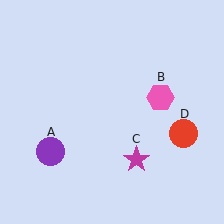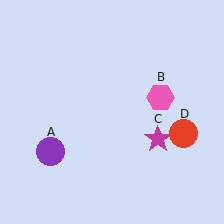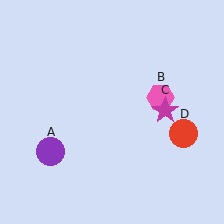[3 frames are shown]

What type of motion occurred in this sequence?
The magenta star (object C) rotated counterclockwise around the center of the scene.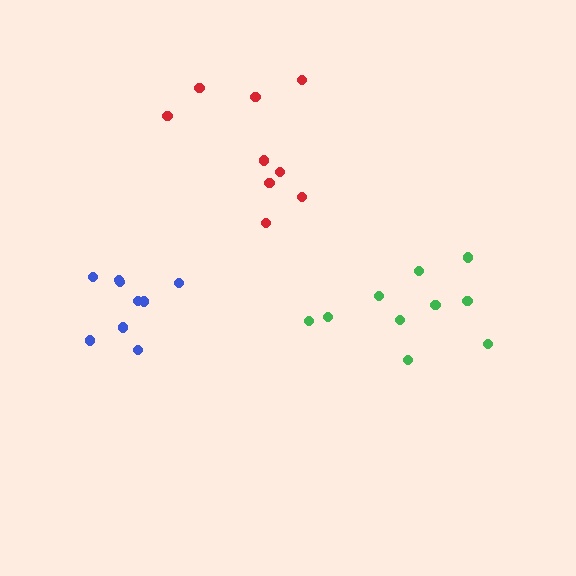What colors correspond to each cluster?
The clusters are colored: green, blue, red.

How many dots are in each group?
Group 1: 10 dots, Group 2: 9 dots, Group 3: 9 dots (28 total).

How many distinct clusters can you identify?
There are 3 distinct clusters.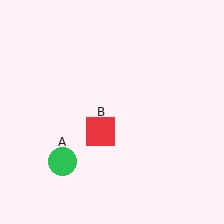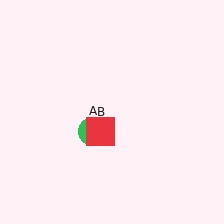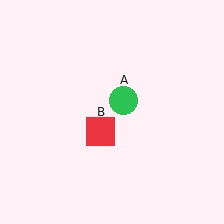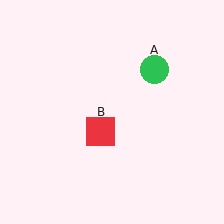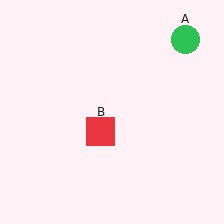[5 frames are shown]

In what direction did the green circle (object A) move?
The green circle (object A) moved up and to the right.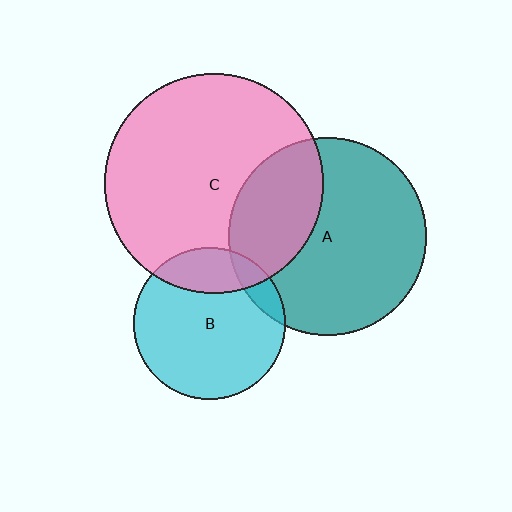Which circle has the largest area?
Circle C (pink).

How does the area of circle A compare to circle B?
Approximately 1.7 times.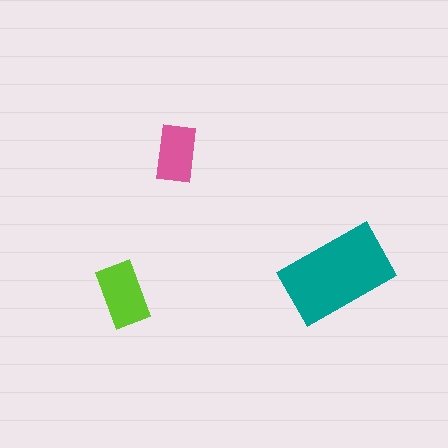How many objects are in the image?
There are 3 objects in the image.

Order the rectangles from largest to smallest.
the teal one, the lime one, the pink one.